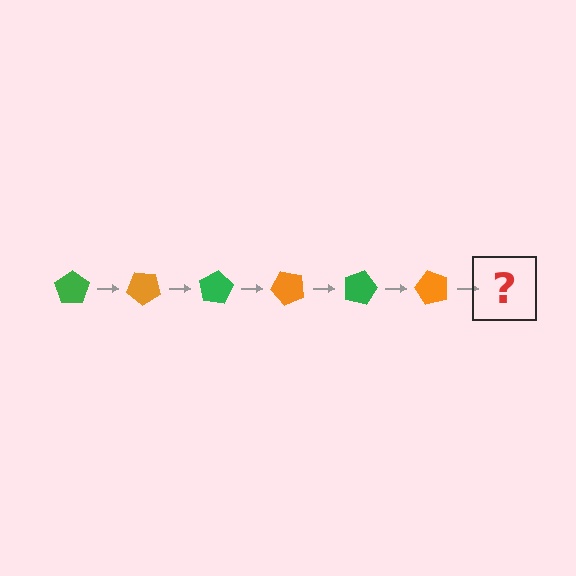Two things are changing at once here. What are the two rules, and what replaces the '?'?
The two rules are that it rotates 40 degrees each step and the color cycles through green and orange. The '?' should be a green pentagon, rotated 240 degrees from the start.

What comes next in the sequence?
The next element should be a green pentagon, rotated 240 degrees from the start.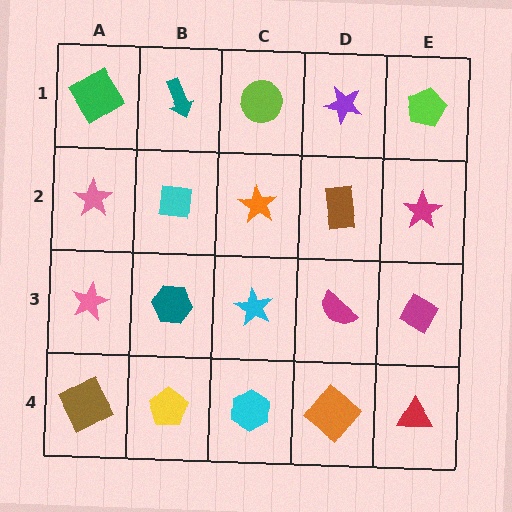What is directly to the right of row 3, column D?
A magenta diamond.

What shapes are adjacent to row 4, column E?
A magenta diamond (row 3, column E), an orange diamond (row 4, column D).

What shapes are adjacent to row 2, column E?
A lime pentagon (row 1, column E), a magenta diamond (row 3, column E), a brown rectangle (row 2, column D).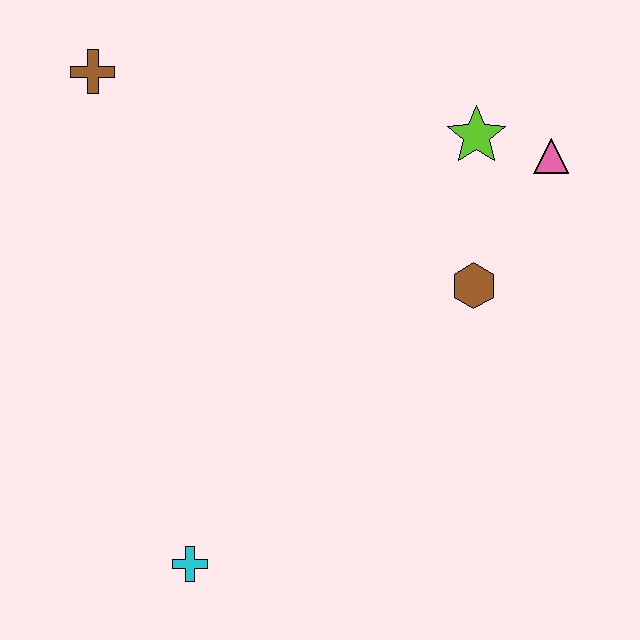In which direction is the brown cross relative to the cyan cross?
The brown cross is above the cyan cross.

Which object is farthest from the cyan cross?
The pink triangle is farthest from the cyan cross.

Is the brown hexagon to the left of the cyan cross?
No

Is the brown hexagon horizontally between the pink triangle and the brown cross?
Yes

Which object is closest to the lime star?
The pink triangle is closest to the lime star.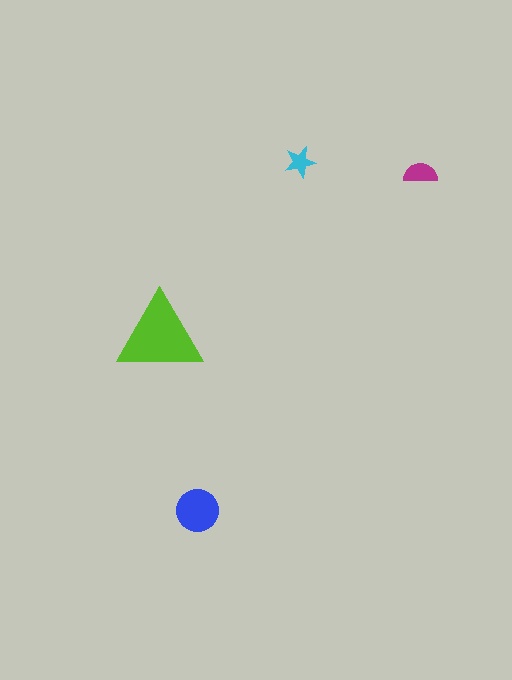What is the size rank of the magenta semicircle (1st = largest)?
3rd.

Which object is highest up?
The cyan star is topmost.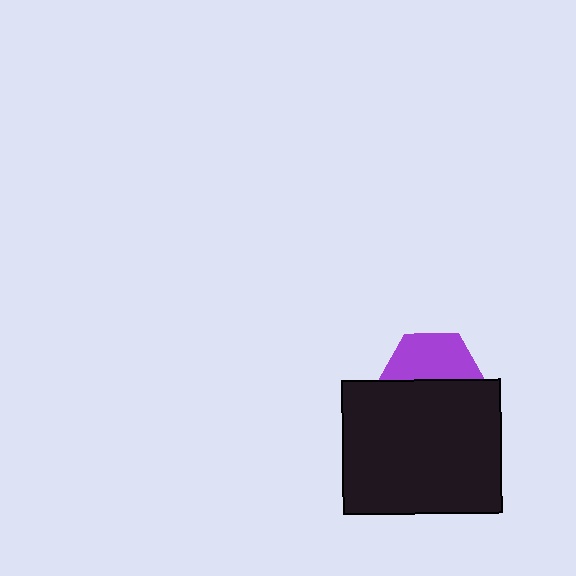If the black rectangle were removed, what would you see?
You would see the complete purple hexagon.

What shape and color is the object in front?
The object in front is a black rectangle.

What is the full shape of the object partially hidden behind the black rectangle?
The partially hidden object is a purple hexagon.